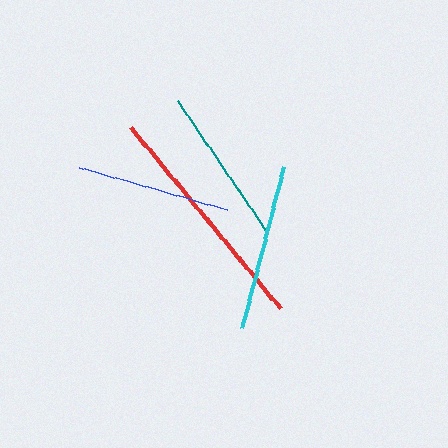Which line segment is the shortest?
The blue line is the shortest at approximately 153 pixels.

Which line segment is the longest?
The red line is the longest at approximately 236 pixels.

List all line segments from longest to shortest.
From longest to shortest: red, cyan, teal, blue.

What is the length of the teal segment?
The teal segment is approximately 157 pixels long.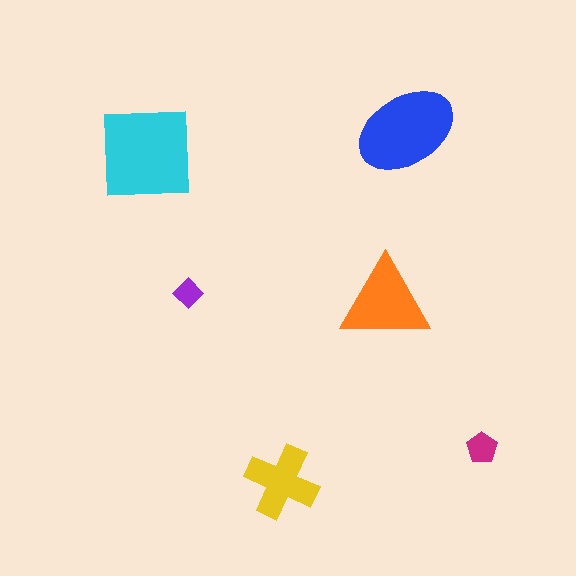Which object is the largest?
The cyan square.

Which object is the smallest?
The purple diamond.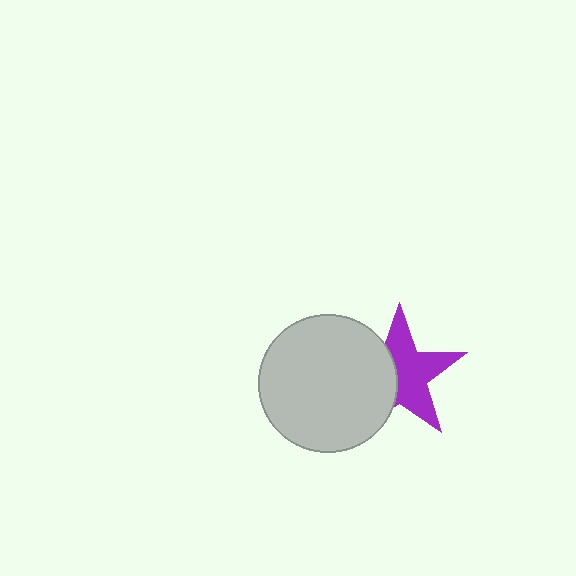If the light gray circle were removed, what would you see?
You would see the complete purple star.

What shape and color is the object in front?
The object in front is a light gray circle.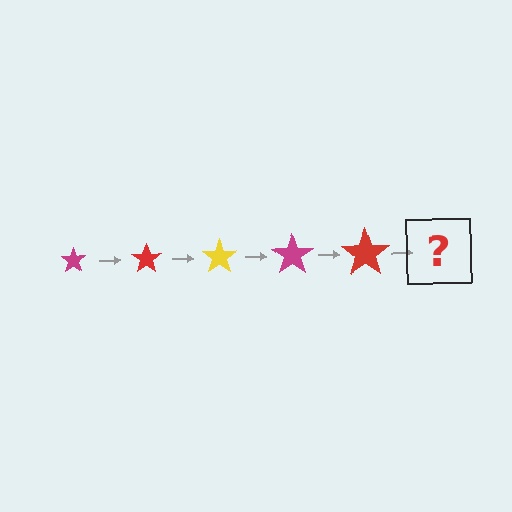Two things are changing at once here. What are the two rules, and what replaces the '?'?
The two rules are that the star grows larger each step and the color cycles through magenta, red, and yellow. The '?' should be a yellow star, larger than the previous one.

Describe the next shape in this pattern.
It should be a yellow star, larger than the previous one.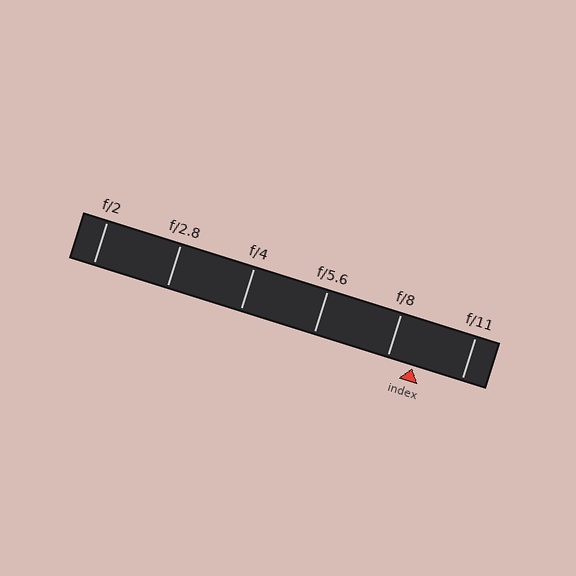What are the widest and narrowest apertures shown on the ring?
The widest aperture shown is f/2 and the narrowest is f/11.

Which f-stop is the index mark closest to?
The index mark is closest to f/8.